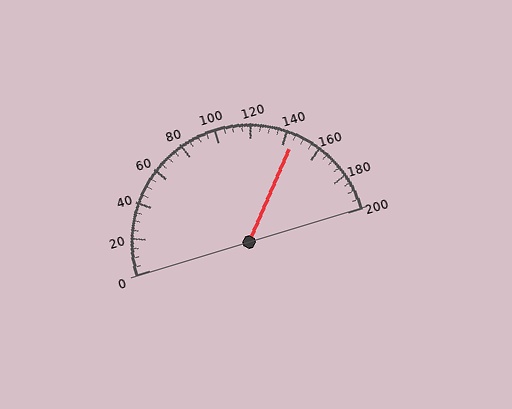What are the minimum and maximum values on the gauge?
The gauge ranges from 0 to 200.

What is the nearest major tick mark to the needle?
The nearest major tick mark is 140.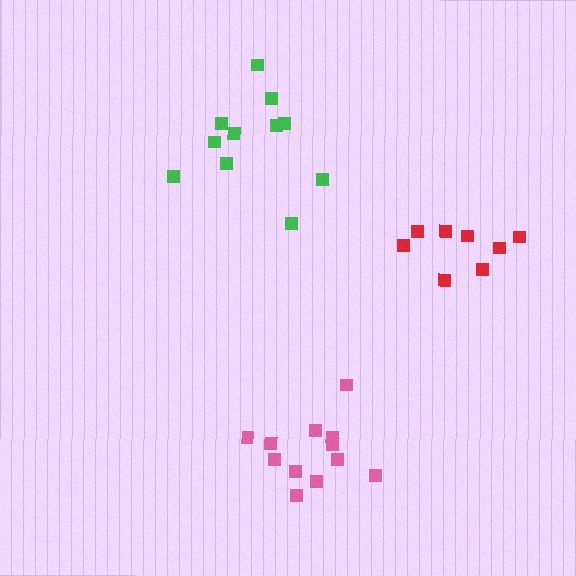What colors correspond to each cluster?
The clusters are colored: green, pink, red.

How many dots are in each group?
Group 1: 11 dots, Group 2: 12 dots, Group 3: 8 dots (31 total).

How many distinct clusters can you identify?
There are 3 distinct clusters.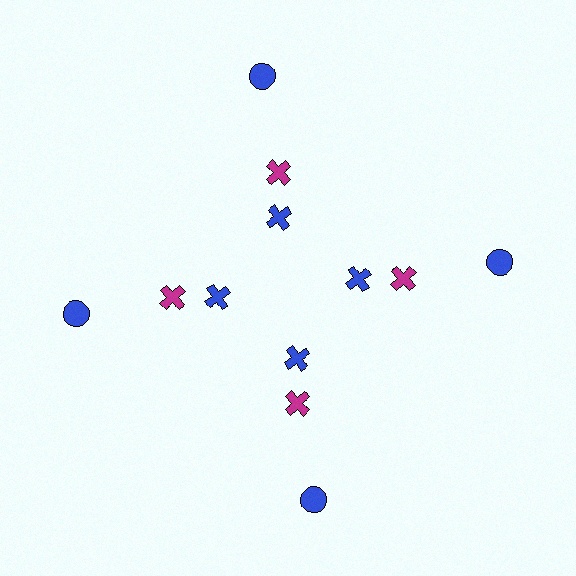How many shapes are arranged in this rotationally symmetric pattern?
There are 12 shapes, arranged in 4 groups of 3.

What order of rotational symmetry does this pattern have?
This pattern has 4-fold rotational symmetry.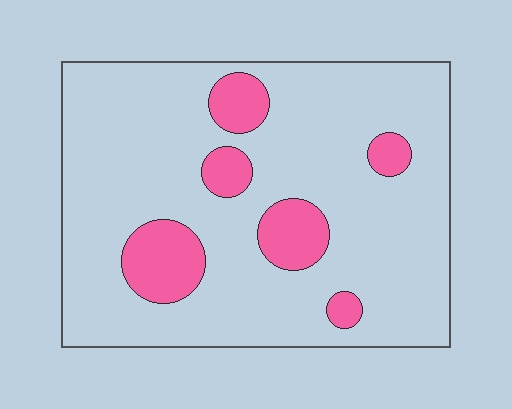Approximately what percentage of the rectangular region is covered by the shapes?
Approximately 15%.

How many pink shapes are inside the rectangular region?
6.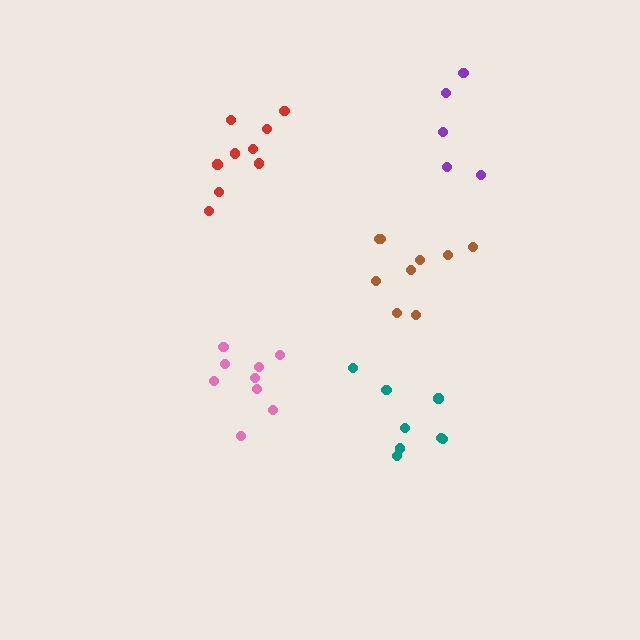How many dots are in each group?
Group 1: 5 dots, Group 2: 9 dots, Group 3: 8 dots, Group 4: 9 dots, Group 5: 9 dots (40 total).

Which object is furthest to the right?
The purple cluster is rightmost.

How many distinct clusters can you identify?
There are 5 distinct clusters.